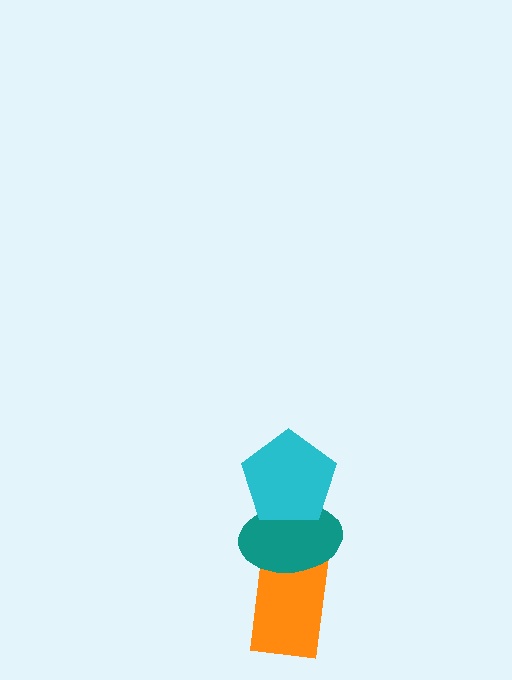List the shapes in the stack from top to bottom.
From top to bottom: the cyan pentagon, the teal ellipse, the orange rectangle.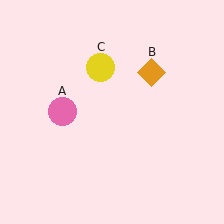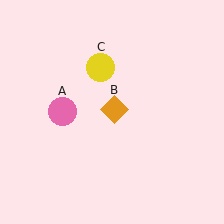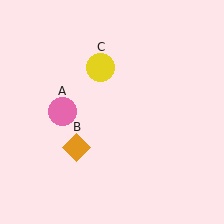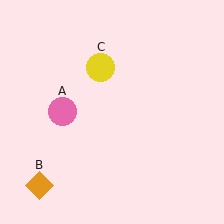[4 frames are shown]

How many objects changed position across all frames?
1 object changed position: orange diamond (object B).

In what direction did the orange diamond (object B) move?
The orange diamond (object B) moved down and to the left.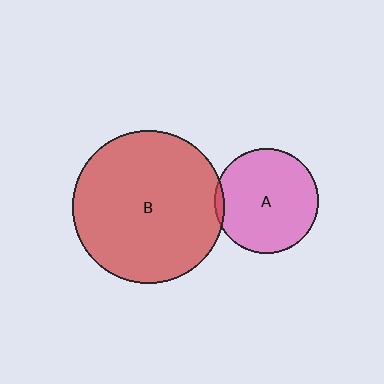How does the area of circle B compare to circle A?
Approximately 2.1 times.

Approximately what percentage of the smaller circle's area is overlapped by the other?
Approximately 5%.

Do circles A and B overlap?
Yes.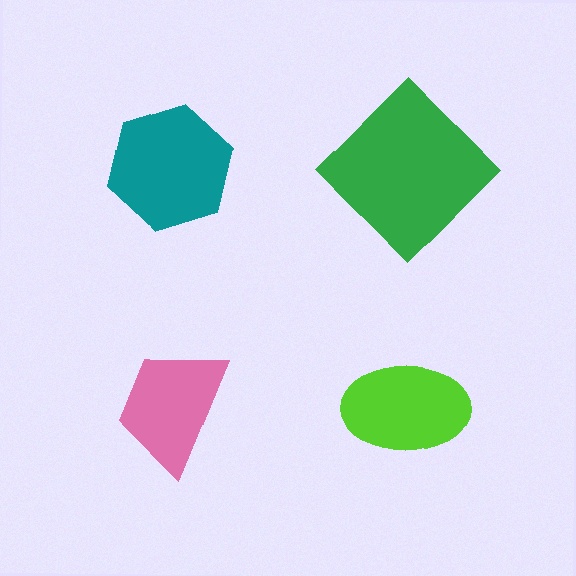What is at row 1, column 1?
A teal hexagon.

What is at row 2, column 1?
A pink trapezoid.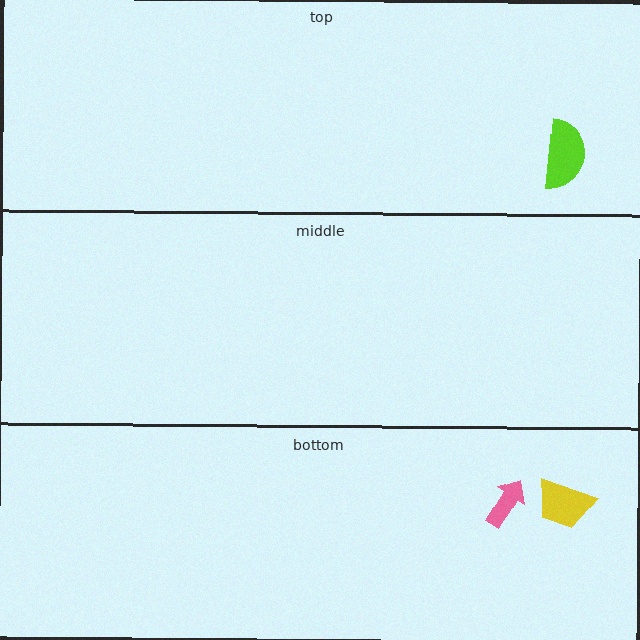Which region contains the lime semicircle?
The top region.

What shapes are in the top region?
The lime semicircle.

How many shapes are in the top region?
1.